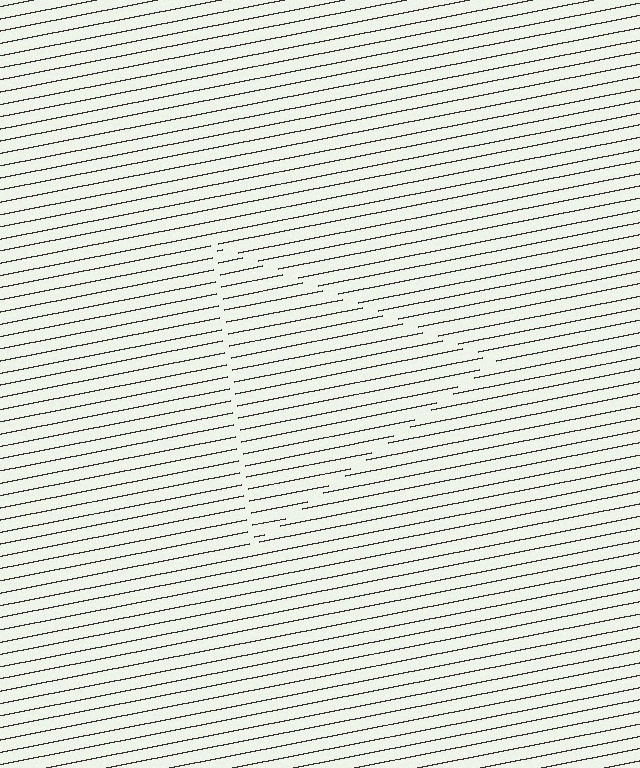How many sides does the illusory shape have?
3 sides — the line-ends trace a triangle.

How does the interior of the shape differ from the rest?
The interior of the shape contains the same grating, shifted by half a period — the contour is defined by the phase discontinuity where line-ends from the inner and outer gratings abut.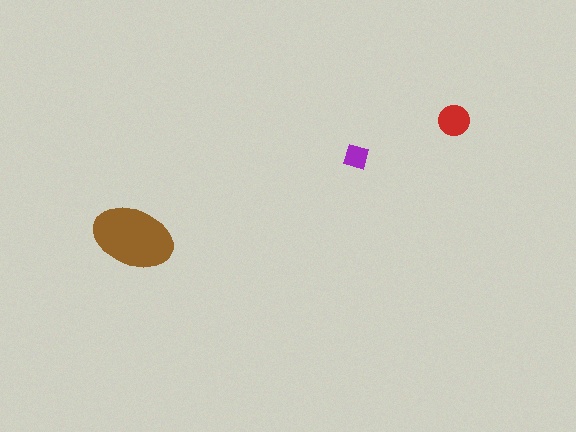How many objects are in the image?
There are 3 objects in the image.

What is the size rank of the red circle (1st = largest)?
2nd.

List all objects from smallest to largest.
The purple diamond, the red circle, the brown ellipse.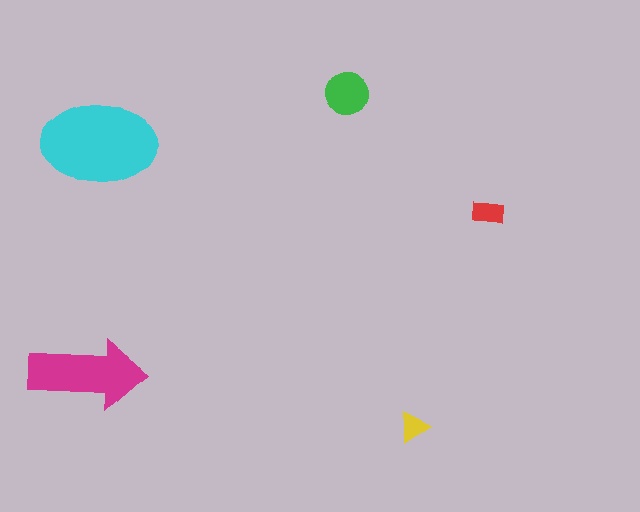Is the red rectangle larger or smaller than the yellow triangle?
Larger.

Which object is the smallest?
The yellow triangle.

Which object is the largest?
The cyan ellipse.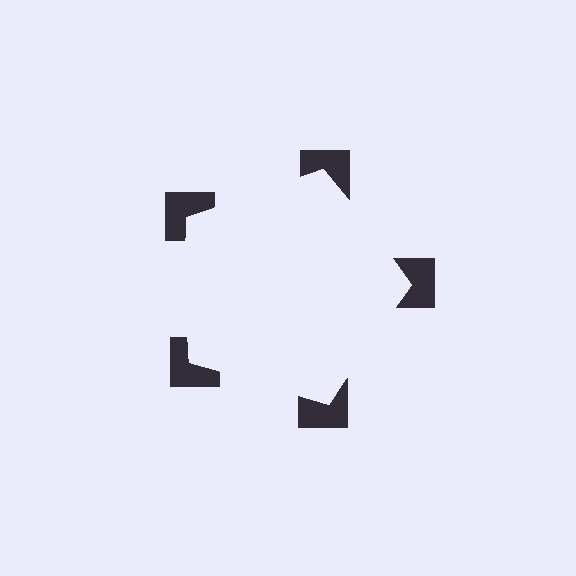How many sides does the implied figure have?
5 sides.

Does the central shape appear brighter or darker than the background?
It typically appears slightly brighter than the background, even though no actual brightness change is drawn.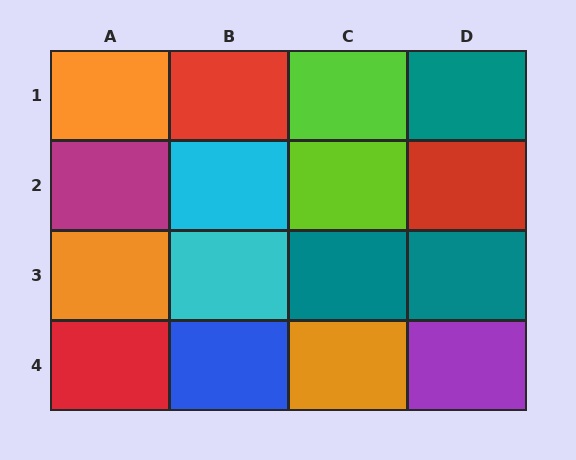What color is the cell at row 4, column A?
Red.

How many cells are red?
3 cells are red.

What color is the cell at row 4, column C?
Orange.